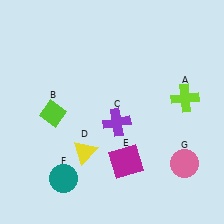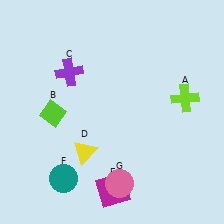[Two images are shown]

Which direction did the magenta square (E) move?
The magenta square (E) moved down.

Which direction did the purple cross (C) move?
The purple cross (C) moved up.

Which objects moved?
The objects that moved are: the purple cross (C), the magenta square (E), the pink circle (G).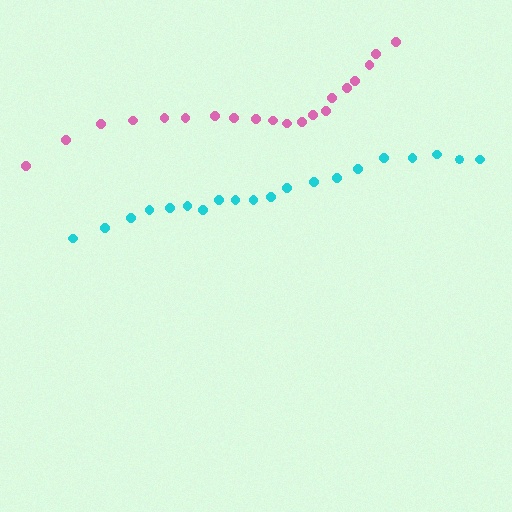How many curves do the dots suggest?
There are 2 distinct paths.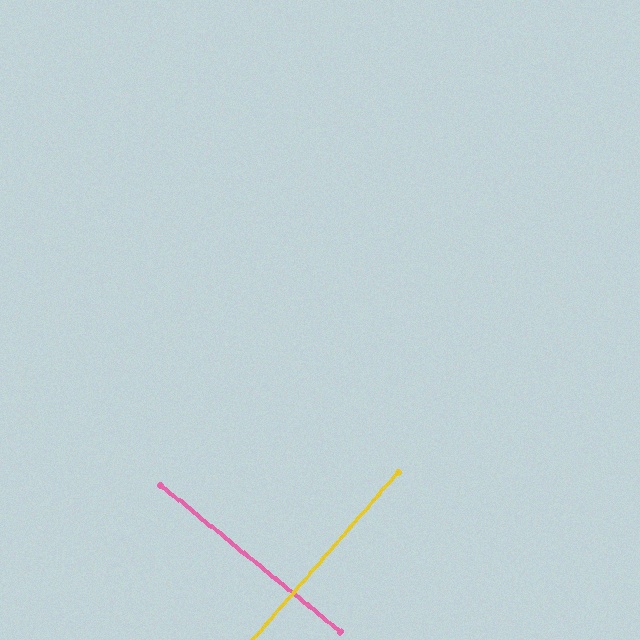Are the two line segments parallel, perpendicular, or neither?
Perpendicular — they meet at approximately 88°.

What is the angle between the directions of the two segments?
Approximately 88 degrees.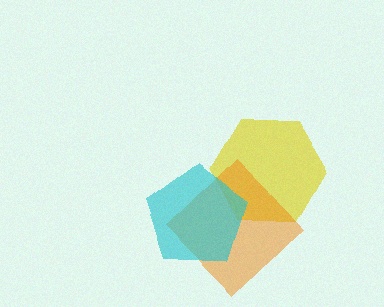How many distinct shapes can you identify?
There are 3 distinct shapes: a yellow hexagon, an orange diamond, a cyan pentagon.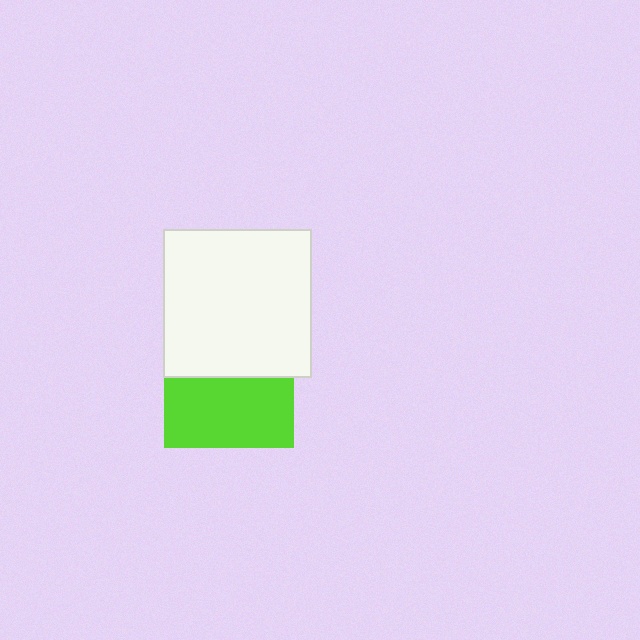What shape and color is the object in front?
The object in front is a white square.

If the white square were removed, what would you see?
You would see the complete lime square.